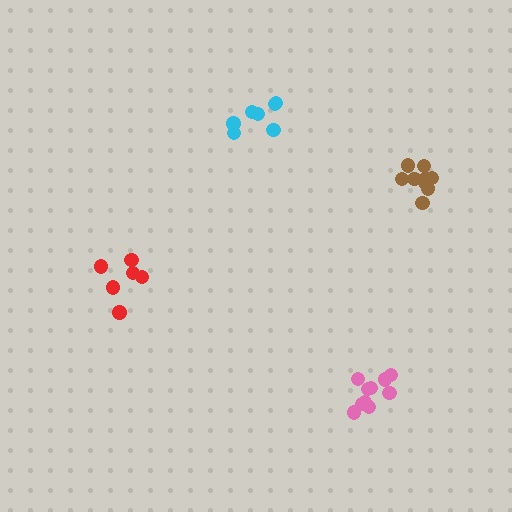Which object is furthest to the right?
The brown cluster is rightmost.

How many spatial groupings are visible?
There are 4 spatial groupings.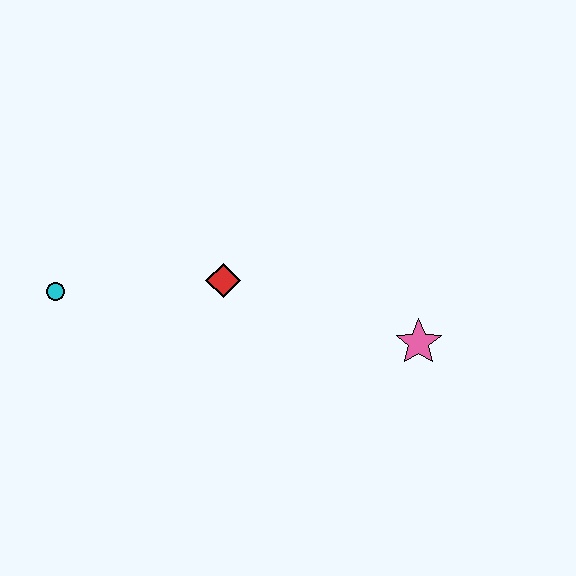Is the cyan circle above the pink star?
Yes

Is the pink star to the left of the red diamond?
No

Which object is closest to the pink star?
The red diamond is closest to the pink star.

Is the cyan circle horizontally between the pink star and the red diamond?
No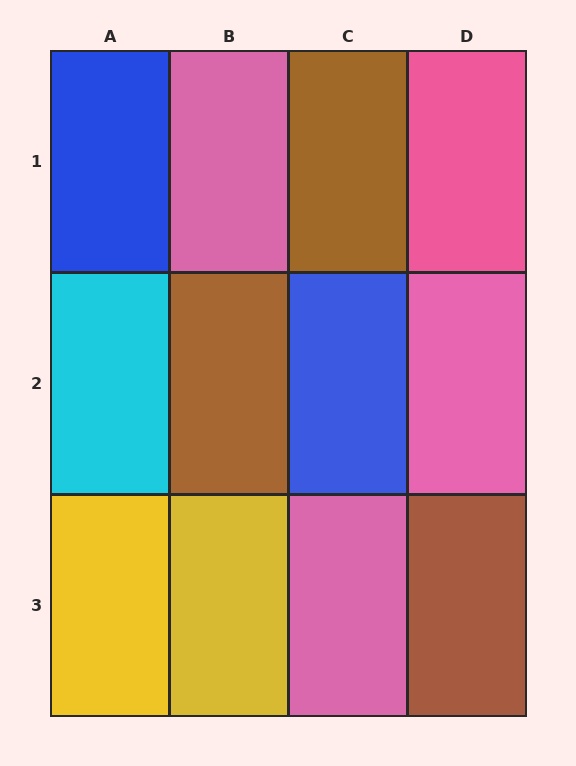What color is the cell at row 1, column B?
Pink.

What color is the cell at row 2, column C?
Blue.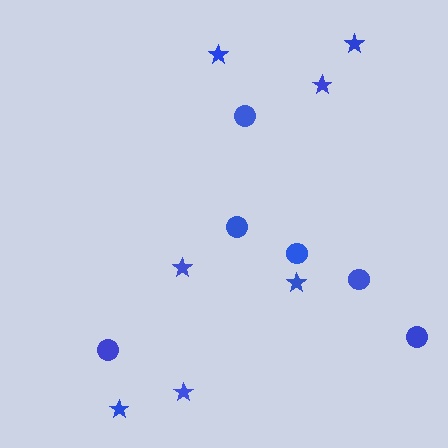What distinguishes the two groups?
There are 2 groups: one group of stars (7) and one group of circles (6).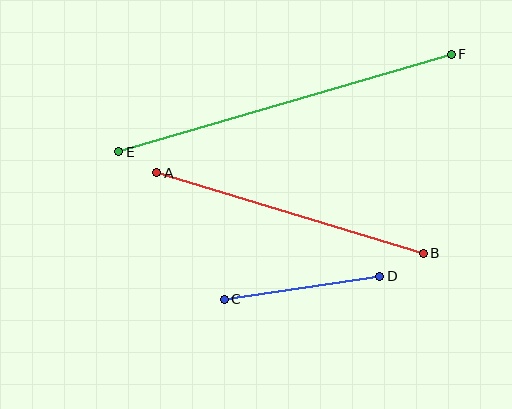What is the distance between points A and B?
The distance is approximately 278 pixels.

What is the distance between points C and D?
The distance is approximately 157 pixels.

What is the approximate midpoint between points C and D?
The midpoint is at approximately (302, 288) pixels.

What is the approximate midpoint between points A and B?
The midpoint is at approximately (290, 213) pixels.